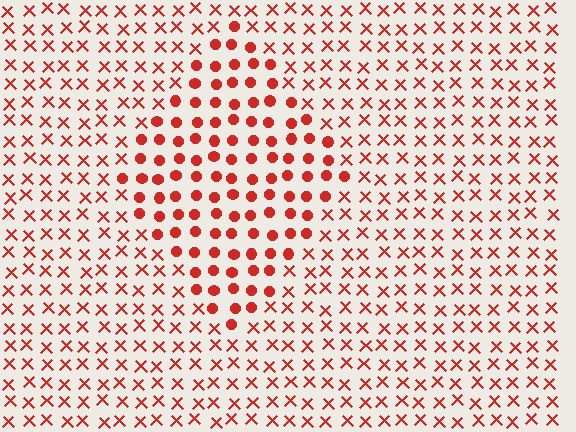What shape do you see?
I see a diamond.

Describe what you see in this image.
The image is filled with small red elements arranged in a uniform grid. A diamond-shaped region contains circles, while the surrounding area contains X marks. The boundary is defined purely by the change in element shape.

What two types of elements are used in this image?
The image uses circles inside the diamond region and X marks outside it.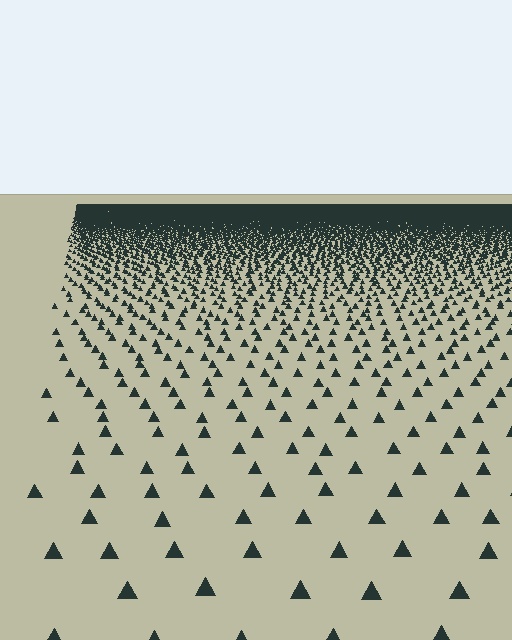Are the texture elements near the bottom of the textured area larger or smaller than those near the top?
Larger. Near the bottom, elements are closer to the viewer and appear at a bigger on-screen size.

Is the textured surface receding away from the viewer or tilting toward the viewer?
The surface is receding away from the viewer. Texture elements get smaller and denser toward the top.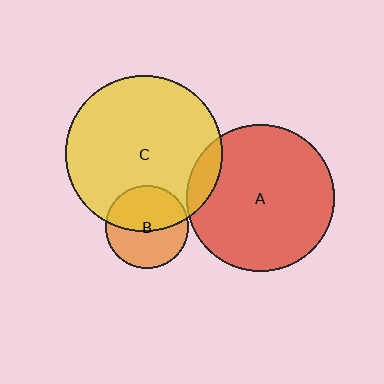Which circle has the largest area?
Circle C (yellow).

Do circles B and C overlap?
Yes.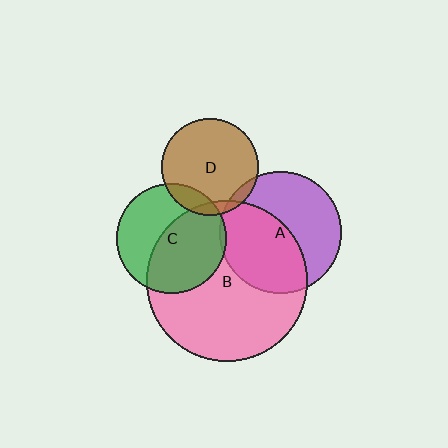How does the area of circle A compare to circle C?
Approximately 1.2 times.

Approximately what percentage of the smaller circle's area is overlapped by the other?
Approximately 5%.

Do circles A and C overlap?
Yes.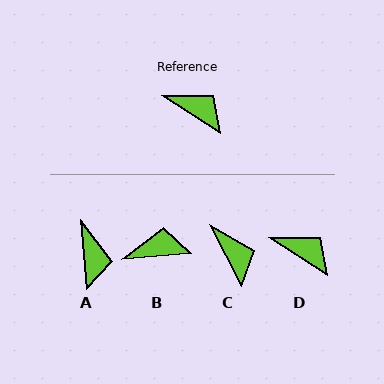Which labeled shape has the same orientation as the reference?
D.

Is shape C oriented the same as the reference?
No, it is off by about 30 degrees.